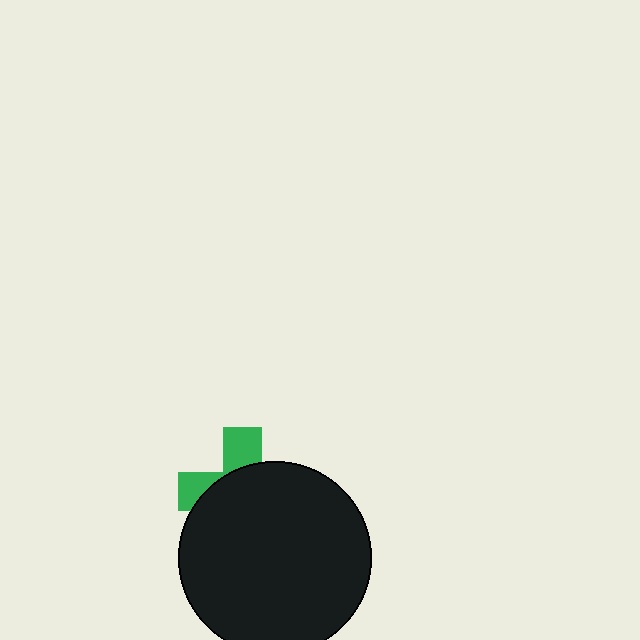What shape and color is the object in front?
The object in front is a black circle.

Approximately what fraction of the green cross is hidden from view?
Roughly 69% of the green cross is hidden behind the black circle.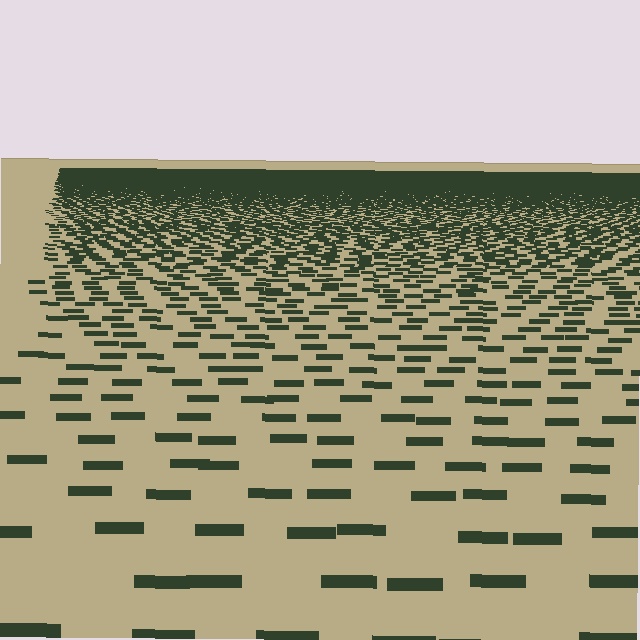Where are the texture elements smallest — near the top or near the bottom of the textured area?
Near the top.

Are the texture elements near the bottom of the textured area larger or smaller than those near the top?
Larger. Near the bottom, elements are closer to the viewer and appear at a bigger on-screen size.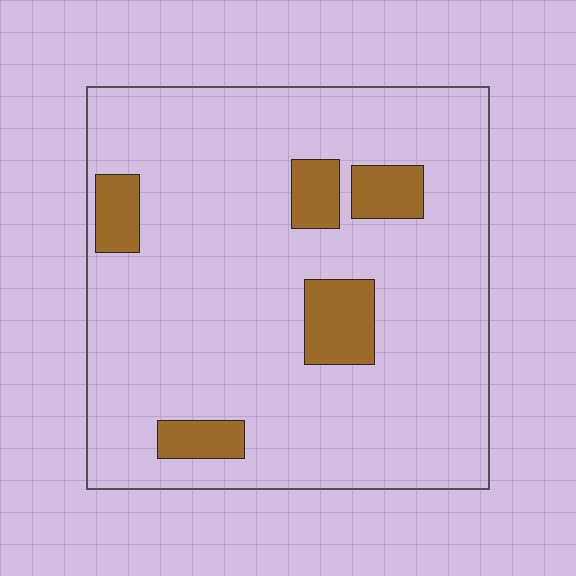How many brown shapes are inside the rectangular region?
5.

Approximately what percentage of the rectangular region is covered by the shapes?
Approximately 15%.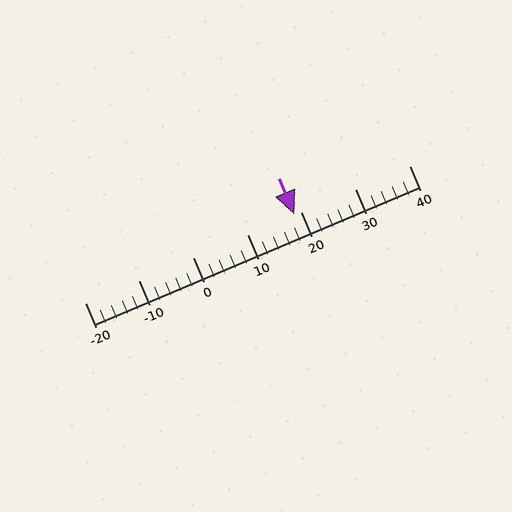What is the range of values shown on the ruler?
The ruler shows values from -20 to 40.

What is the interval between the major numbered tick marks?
The major tick marks are spaced 10 units apart.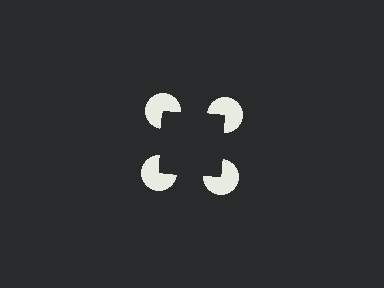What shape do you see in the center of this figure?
An illusory square — its edges are inferred from the aligned wedge cuts in the pac-man discs, not physically drawn.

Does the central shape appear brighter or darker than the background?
It typically appears slightly darker than the background, even though no actual brightness change is drawn.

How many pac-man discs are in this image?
There are 4 — one at each vertex of the illusory square.